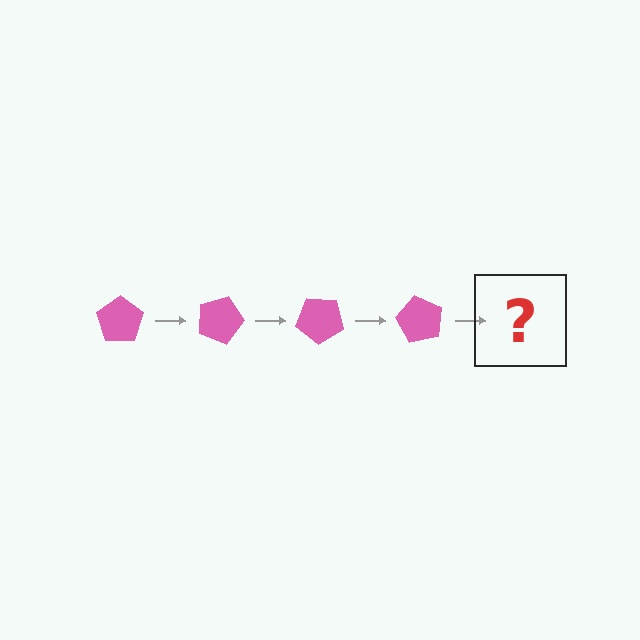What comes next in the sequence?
The next element should be a pink pentagon rotated 80 degrees.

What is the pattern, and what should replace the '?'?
The pattern is that the pentagon rotates 20 degrees each step. The '?' should be a pink pentagon rotated 80 degrees.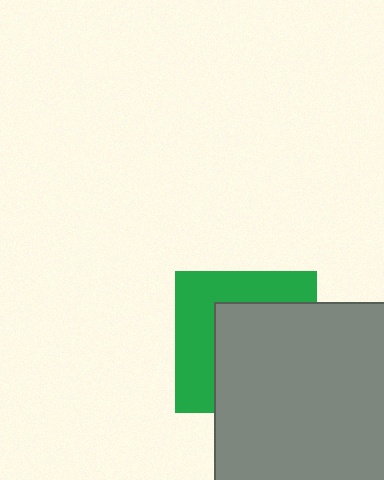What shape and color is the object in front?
The object in front is a gray square.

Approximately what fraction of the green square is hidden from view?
Roughly 58% of the green square is hidden behind the gray square.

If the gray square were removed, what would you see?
You would see the complete green square.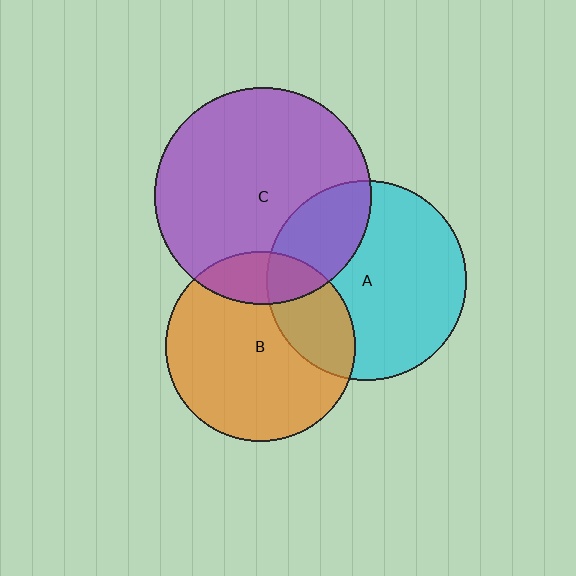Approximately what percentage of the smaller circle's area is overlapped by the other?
Approximately 20%.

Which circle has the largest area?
Circle C (purple).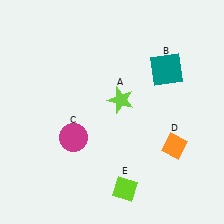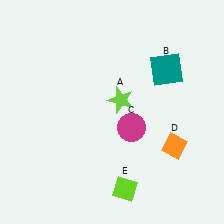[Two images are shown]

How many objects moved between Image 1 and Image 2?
1 object moved between the two images.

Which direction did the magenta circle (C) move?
The magenta circle (C) moved right.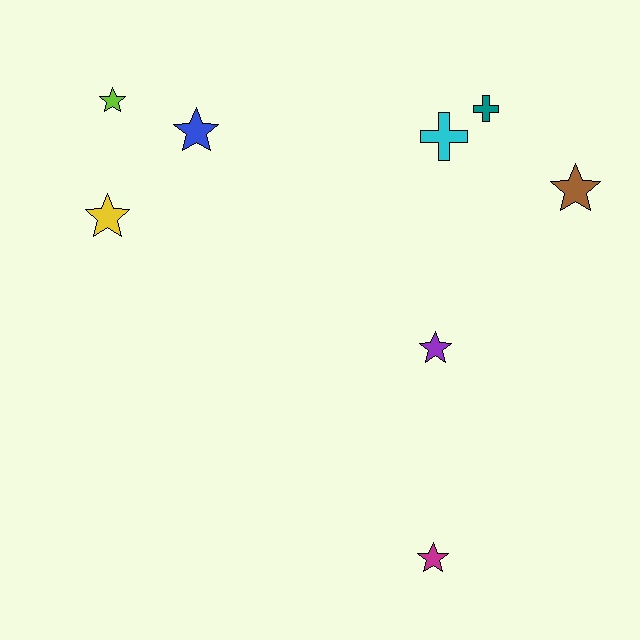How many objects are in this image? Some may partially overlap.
There are 8 objects.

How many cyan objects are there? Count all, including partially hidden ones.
There is 1 cyan object.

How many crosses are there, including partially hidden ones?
There are 2 crosses.